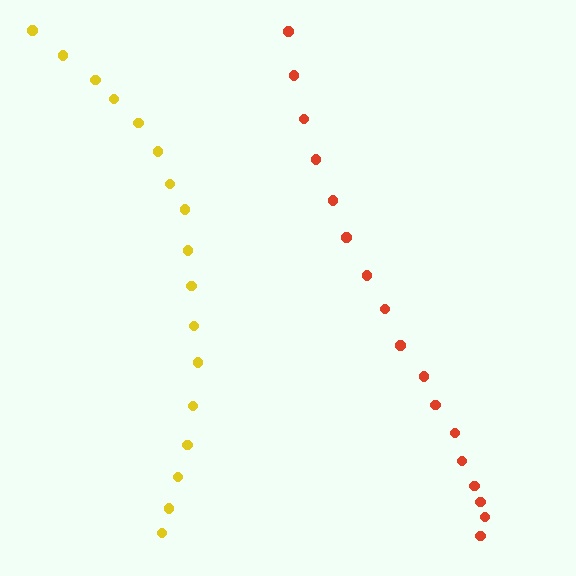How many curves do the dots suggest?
There are 2 distinct paths.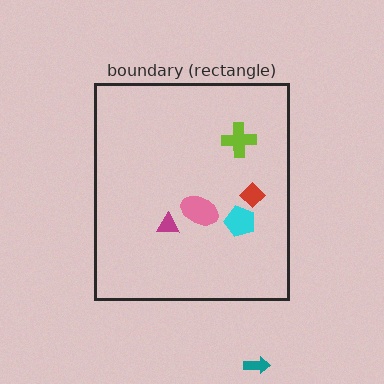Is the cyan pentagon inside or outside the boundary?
Inside.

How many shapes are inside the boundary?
5 inside, 1 outside.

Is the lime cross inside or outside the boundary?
Inside.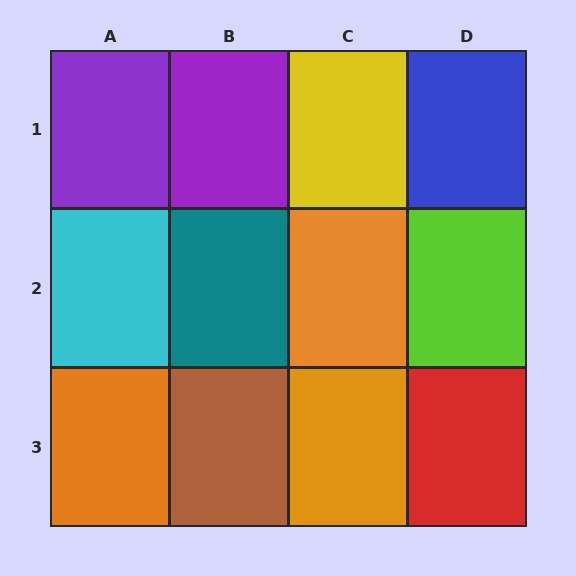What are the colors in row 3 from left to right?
Orange, brown, orange, red.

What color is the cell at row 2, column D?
Lime.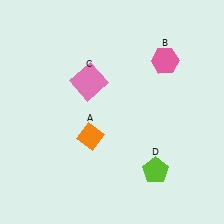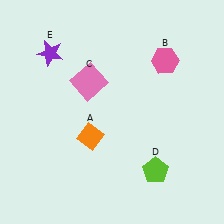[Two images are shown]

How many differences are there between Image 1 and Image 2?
There is 1 difference between the two images.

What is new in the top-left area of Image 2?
A purple star (E) was added in the top-left area of Image 2.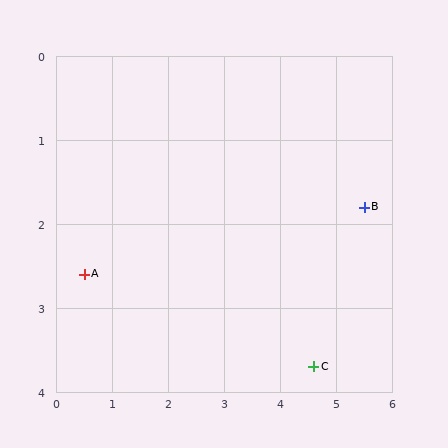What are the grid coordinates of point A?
Point A is at approximately (0.5, 2.6).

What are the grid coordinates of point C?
Point C is at approximately (4.6, 3.7).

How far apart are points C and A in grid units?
Points C and A are about 4.2 grid units apart.